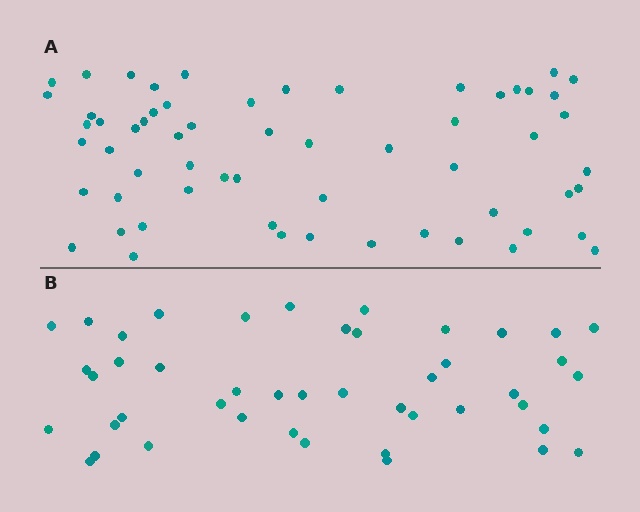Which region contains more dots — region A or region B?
Region A (the top region) has more dots.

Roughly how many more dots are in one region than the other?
Region A has approximately 15 more dots than region B.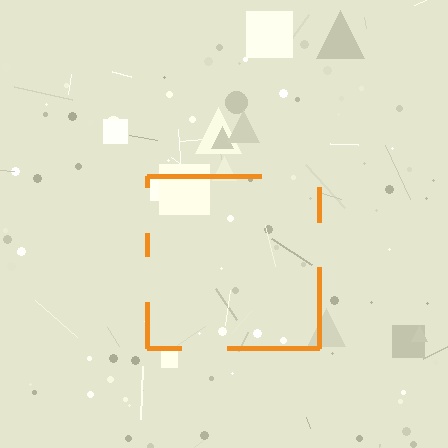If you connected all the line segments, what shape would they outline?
They would outline a square.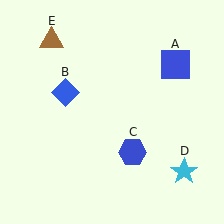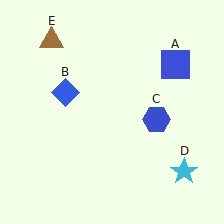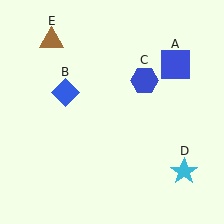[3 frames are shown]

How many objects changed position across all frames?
1 object changed position: blue hexagon (object C).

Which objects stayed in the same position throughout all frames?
Blue square (object A) and blue diamond (object B) and cyan star (object D) and brown triangle (object E) remained stationary.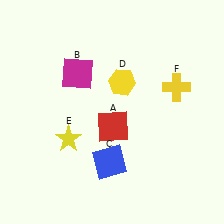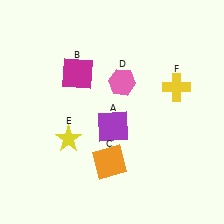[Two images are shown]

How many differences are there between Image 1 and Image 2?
There are 3 differences between the two images.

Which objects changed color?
A changed from red to purple. C changed from blue to orange. D changed from yellow to pink.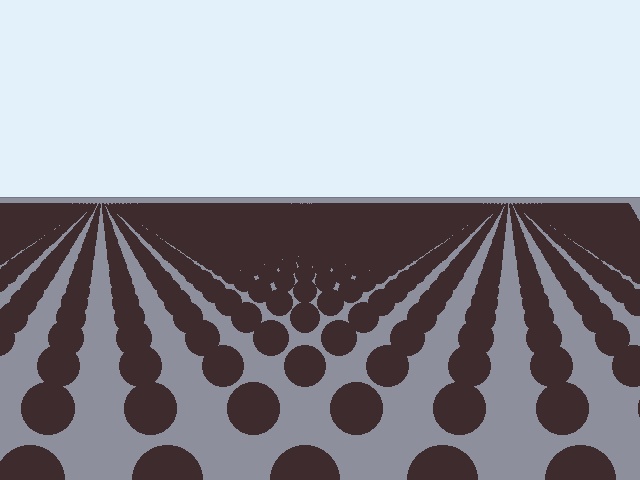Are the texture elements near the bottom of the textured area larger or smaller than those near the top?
Larger. Near the bottom, elements are closer to the viewer and appear at a bigger on-screen size.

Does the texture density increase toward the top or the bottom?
Density increases toward the top.